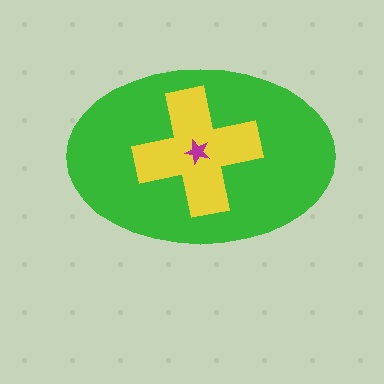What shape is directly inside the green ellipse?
The yellow cross.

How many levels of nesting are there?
3.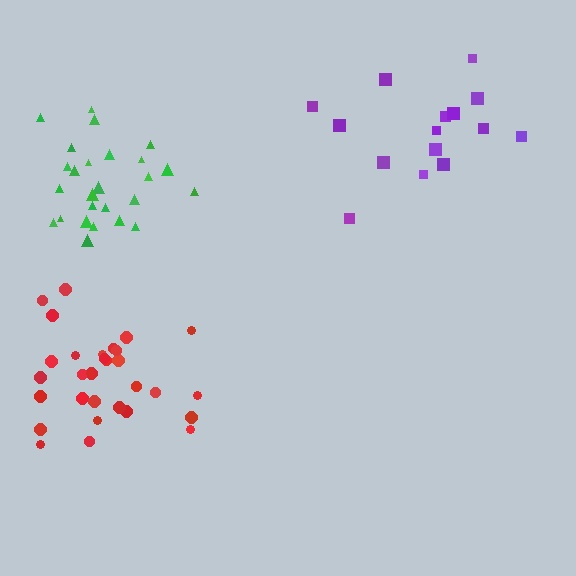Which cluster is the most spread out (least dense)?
Purple.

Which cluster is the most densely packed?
Green.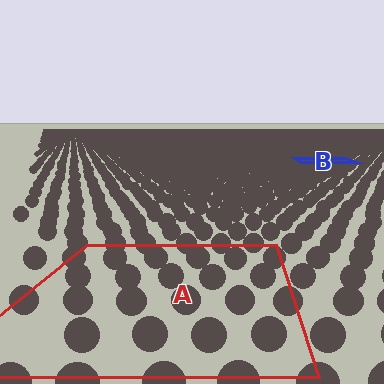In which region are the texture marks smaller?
The texture marks are smaller in region B, because it is farther away.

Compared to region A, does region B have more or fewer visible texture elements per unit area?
Region B has more texture elements per unit area — they are packed more densely because it is farther away.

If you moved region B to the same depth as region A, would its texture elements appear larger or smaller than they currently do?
They would appear larger. At a closer depth, the same texture elements are projected at a bigger on-screen size.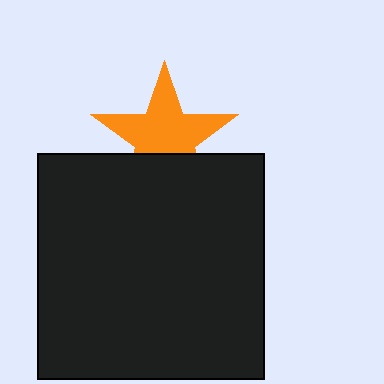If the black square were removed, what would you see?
You would see the complete orange star.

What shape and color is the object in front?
The object in front is a black square.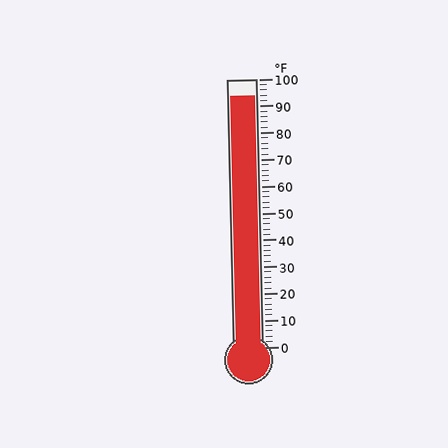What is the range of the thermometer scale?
The thermometer scale ranges from 0°F to 100°F.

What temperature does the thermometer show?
The thermometer shows approximately 94°F.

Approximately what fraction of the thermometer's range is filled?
The thermometer is filled to approximately 95% of its range.